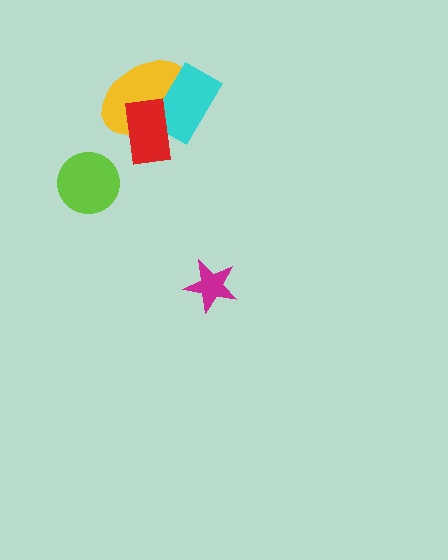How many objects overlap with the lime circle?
0 objects overlap with the lime circle.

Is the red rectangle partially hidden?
No, no other shape covers it.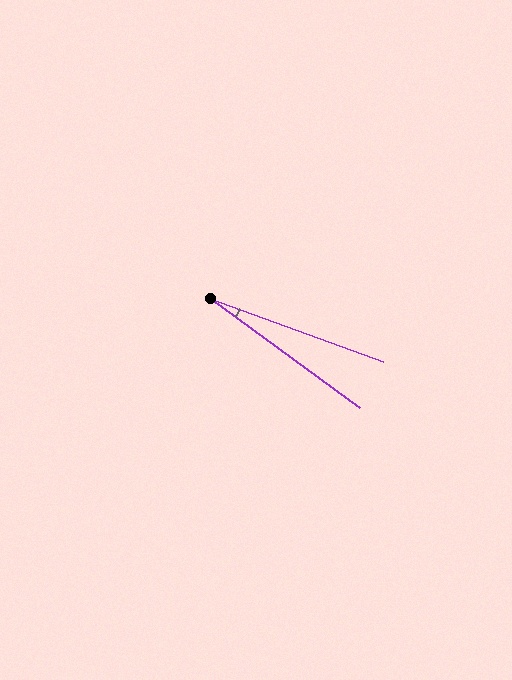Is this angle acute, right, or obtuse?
It is acute.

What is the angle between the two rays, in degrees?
Approximately 16 degrees.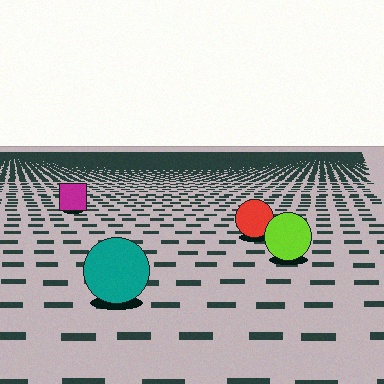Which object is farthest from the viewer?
The magenta square is farthest from the viewer. It appears smaller and the ground texture around it is denser.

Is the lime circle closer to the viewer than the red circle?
Yes. The lime circle is closer — you can tell from the texture gradient: the ground texture is coarser near it.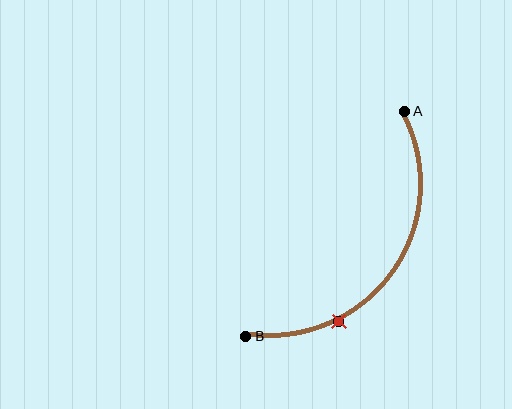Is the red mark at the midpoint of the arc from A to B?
No. The red mark lies on the arc but is closer to endpoint B. The arc midpoint would be at the point on the curve equidistant along the arc from both A and B.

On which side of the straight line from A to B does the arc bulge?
The arc bulges below and to the right of the straight line connecting A and B.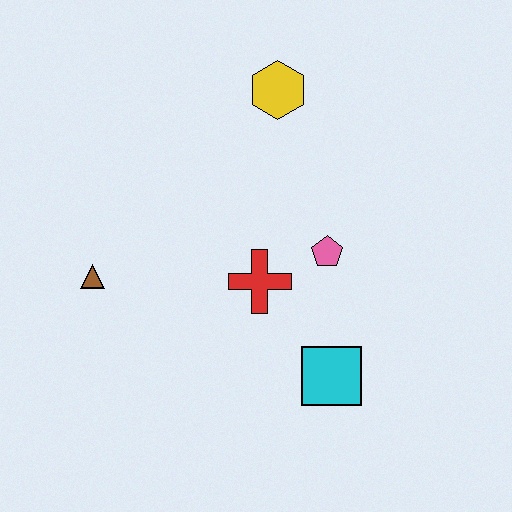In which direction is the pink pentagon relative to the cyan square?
The pink pentagon is above the cyan square.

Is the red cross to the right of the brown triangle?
Yes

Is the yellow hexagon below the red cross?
No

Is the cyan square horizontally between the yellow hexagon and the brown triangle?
No